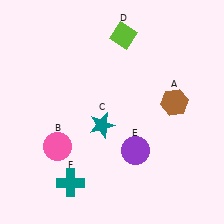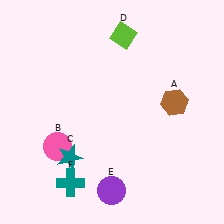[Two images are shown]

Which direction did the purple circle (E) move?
The purple circle (E) moved down.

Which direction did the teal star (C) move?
The teal star (C) moved down.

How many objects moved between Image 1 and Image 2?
2 objects moved between the two images.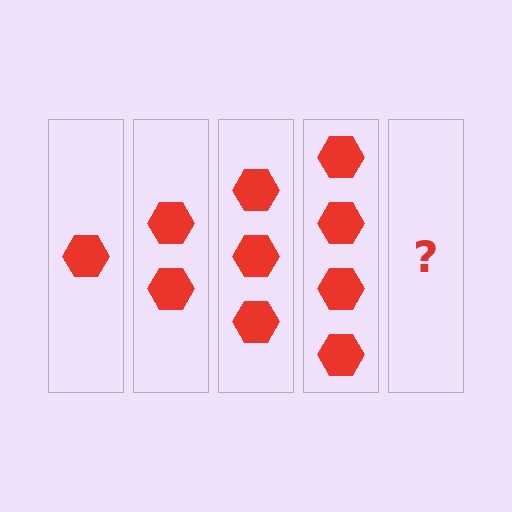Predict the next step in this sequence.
The next step is 5 hexagons.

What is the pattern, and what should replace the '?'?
The pattern is that each step adds one more hexagon. The '?' should be 5 hexagons.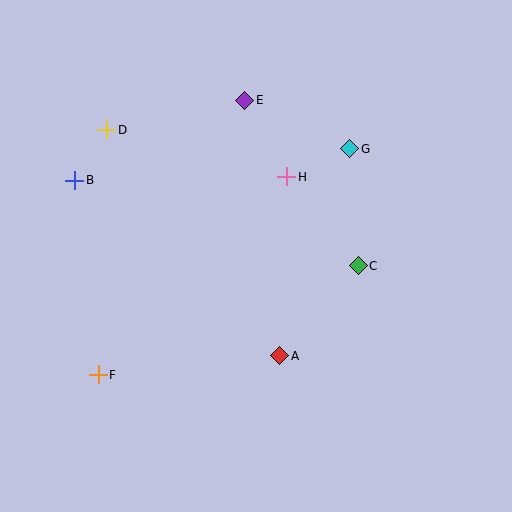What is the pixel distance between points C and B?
The distance between C and B is 296 pixels.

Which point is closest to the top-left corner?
Point D is closest to the top-left corner.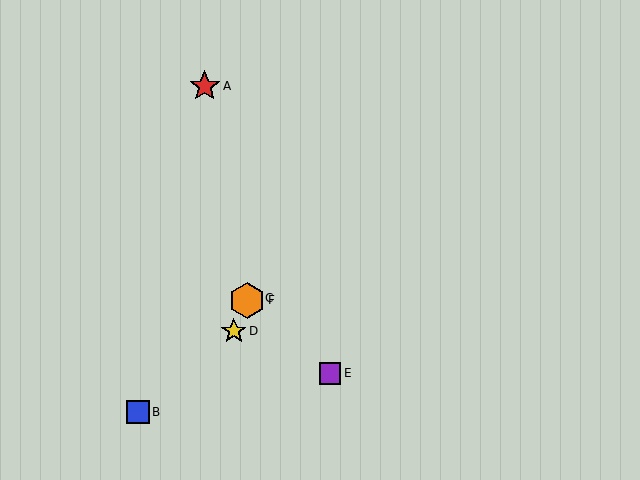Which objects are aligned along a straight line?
Objects C, D, F are aligned along a straight line.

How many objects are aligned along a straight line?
3 objects (C, D, F) are aligned along a straight line.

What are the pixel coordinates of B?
Object B is at (138, 412).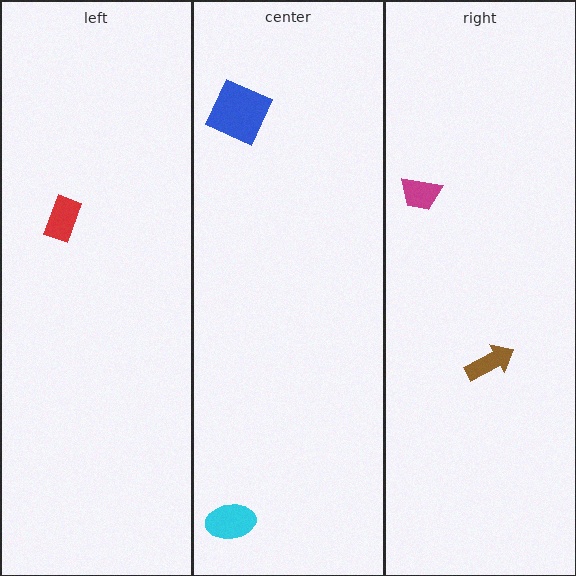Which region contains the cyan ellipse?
The center region.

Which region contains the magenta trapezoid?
The right region.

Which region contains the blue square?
The center region.